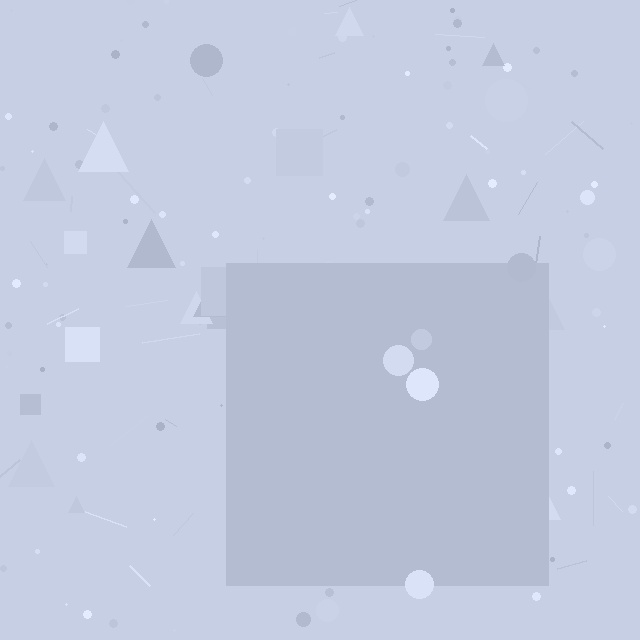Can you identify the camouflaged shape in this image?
The camouflaged shape is a square.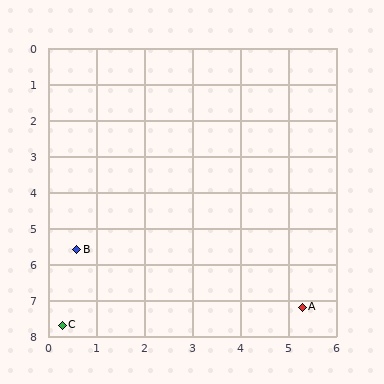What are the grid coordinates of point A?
Point A is at approximately (5.3, 7.2).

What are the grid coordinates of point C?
Point C is at approximately (0.3, 7.7).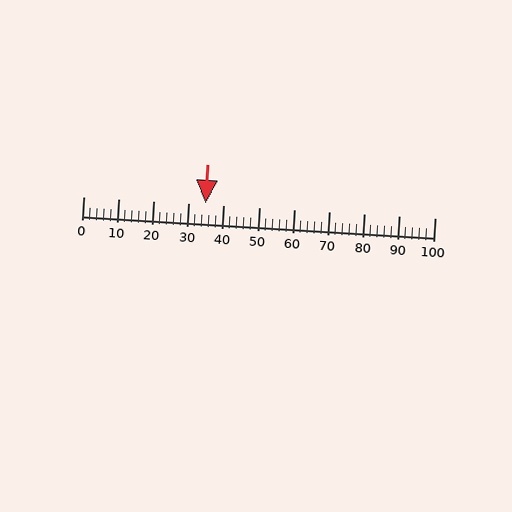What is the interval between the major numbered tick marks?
The major tick marks are spaced 10 units apart.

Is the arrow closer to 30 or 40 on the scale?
The arrow is closer to 30.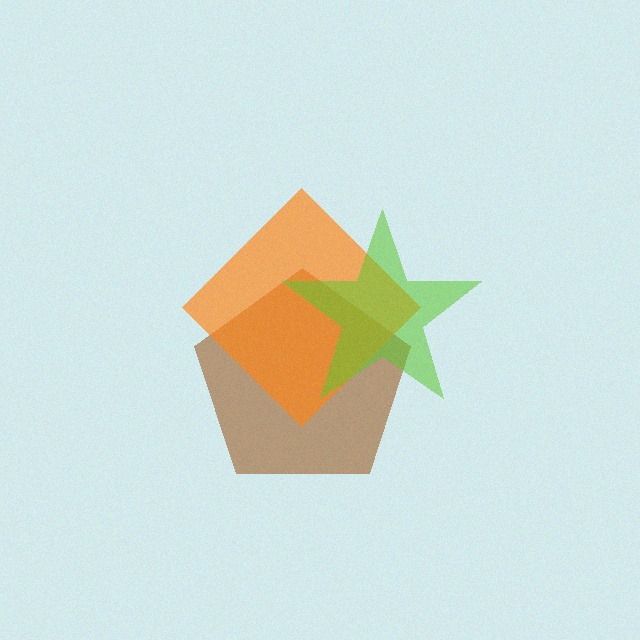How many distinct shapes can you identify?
There are 3 distinct shapes: a brown pentagon, an orange diamond, a lime star.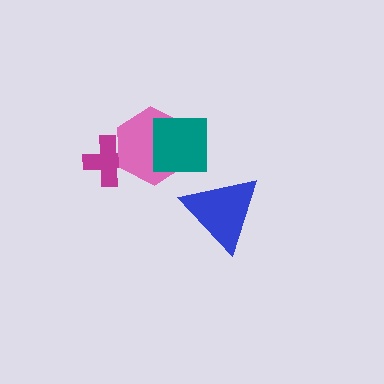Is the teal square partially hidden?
No, no other shape covers it.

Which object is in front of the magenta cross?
The pink hexagon is in front of the magenta cross.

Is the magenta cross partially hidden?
Yes, it is partially covered by another shape.